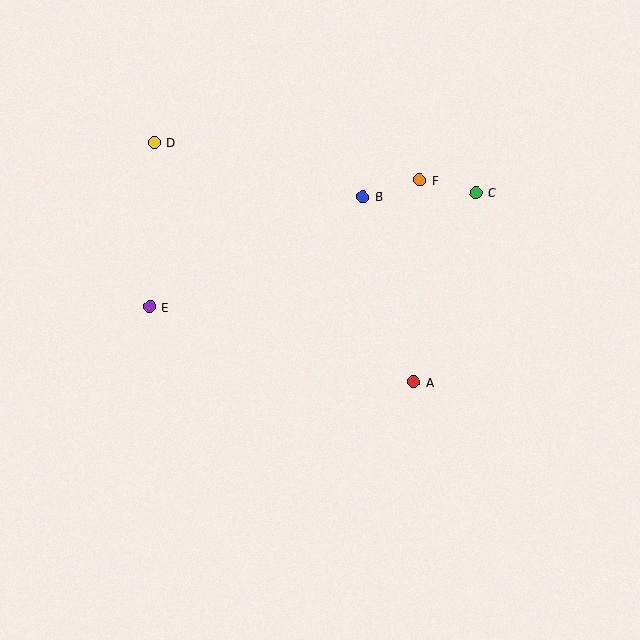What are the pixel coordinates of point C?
Point C is at (476, 193).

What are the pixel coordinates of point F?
Point F is at (420, 180).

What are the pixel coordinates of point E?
Point E is at (150, 307).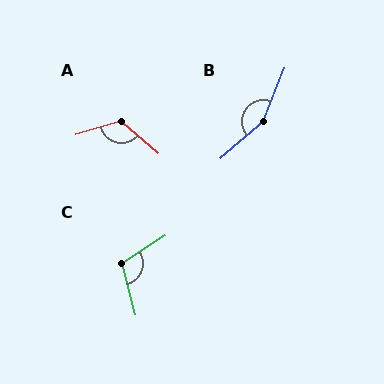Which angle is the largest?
B, at approximately 152 degrees.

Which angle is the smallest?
C, at approximately 107 degrees.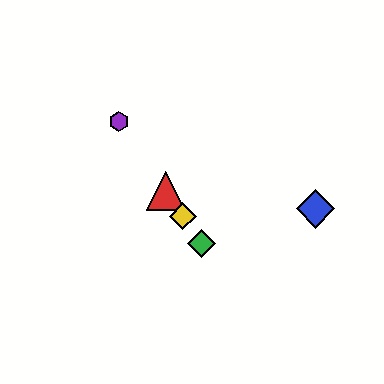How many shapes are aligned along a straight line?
4 shapes (the red triangle, the green diamond, the yellow diamond, the purple hexagon) are aligned along a straight line.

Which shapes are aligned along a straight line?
The red triangle, the green diamond, the yellow diamond, the purple hexagon are aligned along a straight line.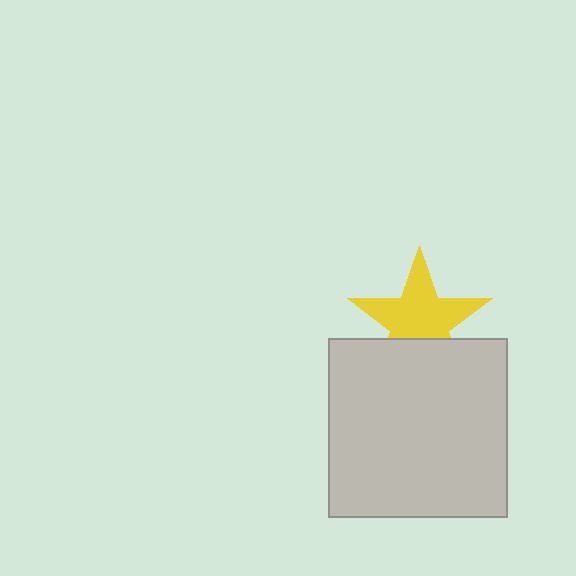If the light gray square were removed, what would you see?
You would see the complete yellow star.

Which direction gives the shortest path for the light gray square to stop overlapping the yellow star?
Moving down gives the shortest separation.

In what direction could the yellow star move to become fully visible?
The yellow star could move up. That would shift it out from behind the light gray square entirely.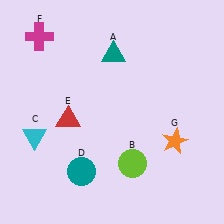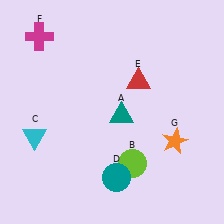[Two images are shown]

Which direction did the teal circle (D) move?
The teal circle (D) moved right.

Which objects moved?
The objects that moved are: the teal triangle (A), the teal circle (D), the red triangle (E).